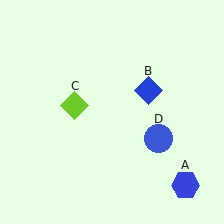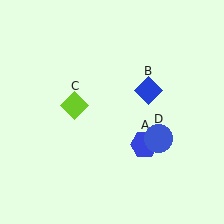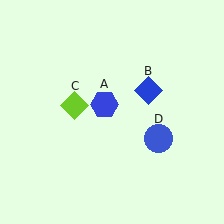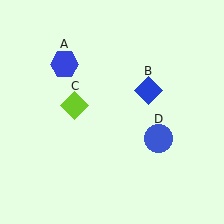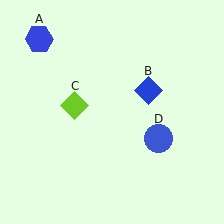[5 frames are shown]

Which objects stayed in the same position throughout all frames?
Blue diamond (object B) and lime diamond (object C) and blue circle (object D) remained stationary.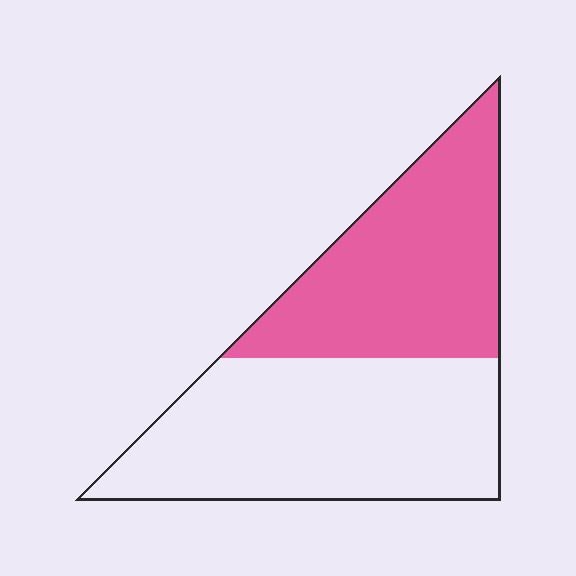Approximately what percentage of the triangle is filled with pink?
Approximately 45%.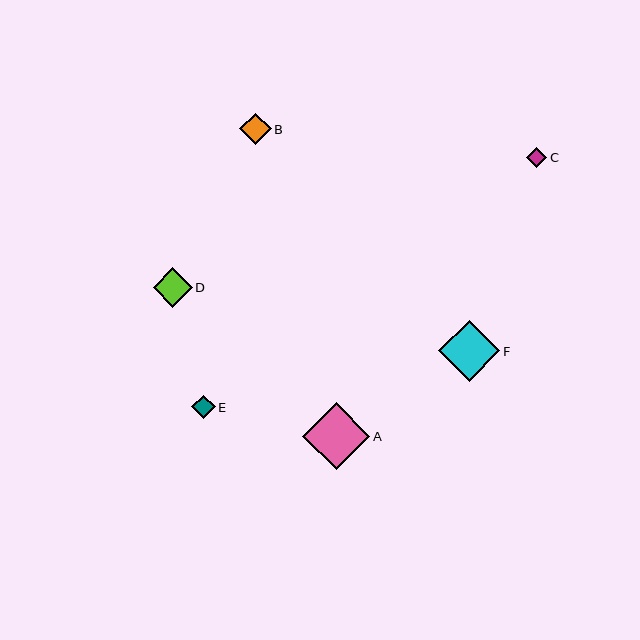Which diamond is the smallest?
Diamond C is the smallest with a size of approximately 20 pixels.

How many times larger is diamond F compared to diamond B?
Diamond F is approximately 2.0 times the size of diamond B.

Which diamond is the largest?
Diamond A is the largest with a size of approximately 67 pixels.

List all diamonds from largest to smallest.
From largest to smallest: A, F, D, B, E, C.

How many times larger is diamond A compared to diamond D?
Diamond A is approximately 1.7 times the size of diamond D.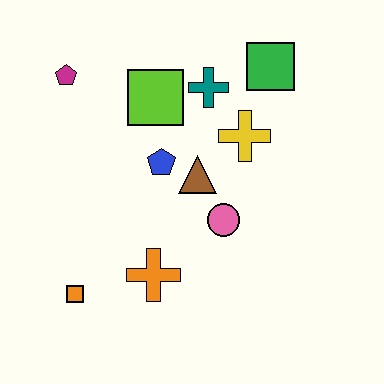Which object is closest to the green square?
The teal cross is closest to the green square.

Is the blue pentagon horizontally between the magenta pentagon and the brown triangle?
Yes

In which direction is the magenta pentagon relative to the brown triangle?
The magenta pentagon is to the left of the brown triangle.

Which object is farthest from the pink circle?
The magenta pentagon is farthest from the pink circle.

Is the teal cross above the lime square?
Yes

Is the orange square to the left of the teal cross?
Yes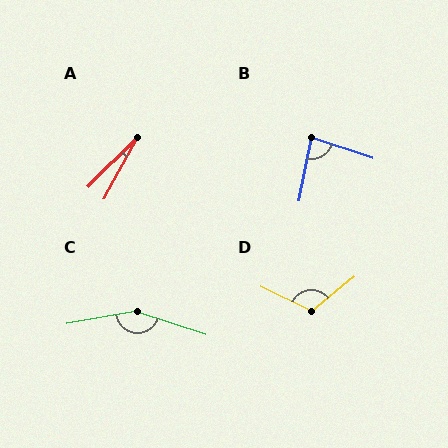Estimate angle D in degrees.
Approximately 114 degrees.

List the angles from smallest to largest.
A (16°), B (83°), D (114°), C (152°).